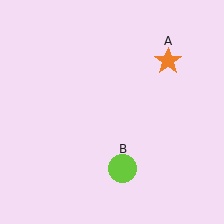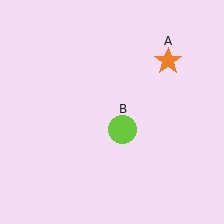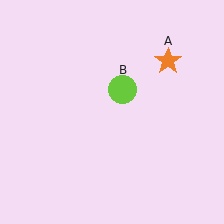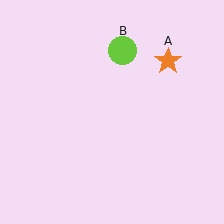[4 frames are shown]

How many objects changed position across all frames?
1 object changed position: lime circle (object B).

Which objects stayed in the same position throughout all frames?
Orange star (object A) remained stationary.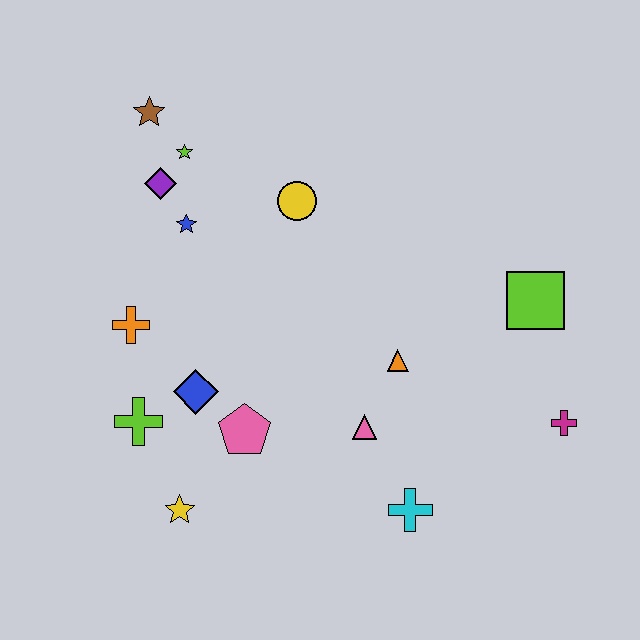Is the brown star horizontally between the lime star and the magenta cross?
No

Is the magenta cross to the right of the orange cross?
Yes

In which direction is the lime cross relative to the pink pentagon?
The lime cross is to the left of the pink pentagon.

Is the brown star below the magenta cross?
No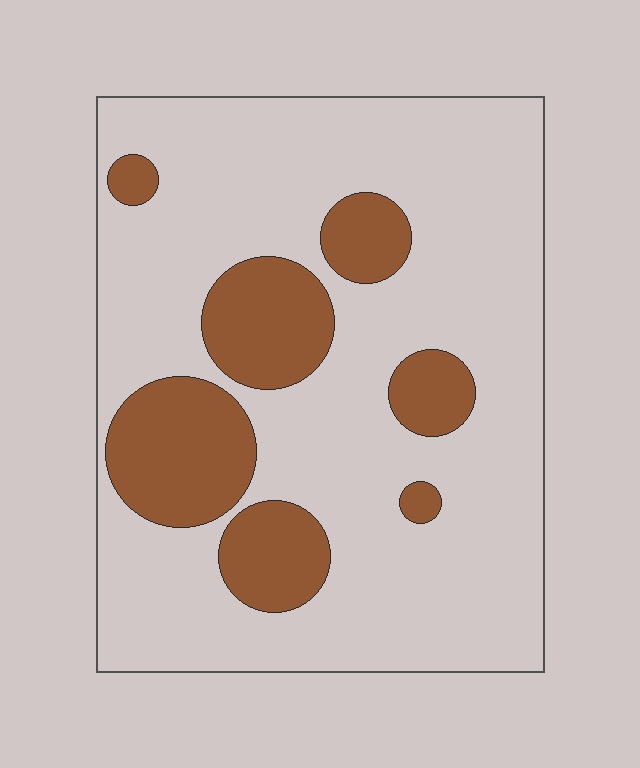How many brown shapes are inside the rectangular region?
7.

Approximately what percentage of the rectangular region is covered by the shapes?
Approximately 25%.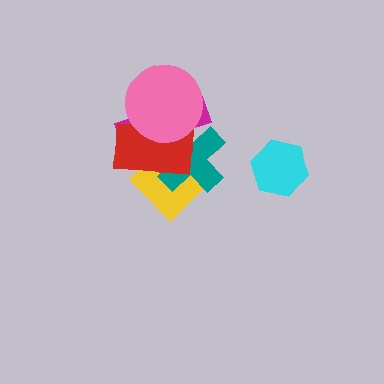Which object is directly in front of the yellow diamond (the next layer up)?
The teal cross is directly in front of the yellow diamond.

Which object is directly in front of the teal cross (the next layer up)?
The magenta cross is directly in front of the teal cross.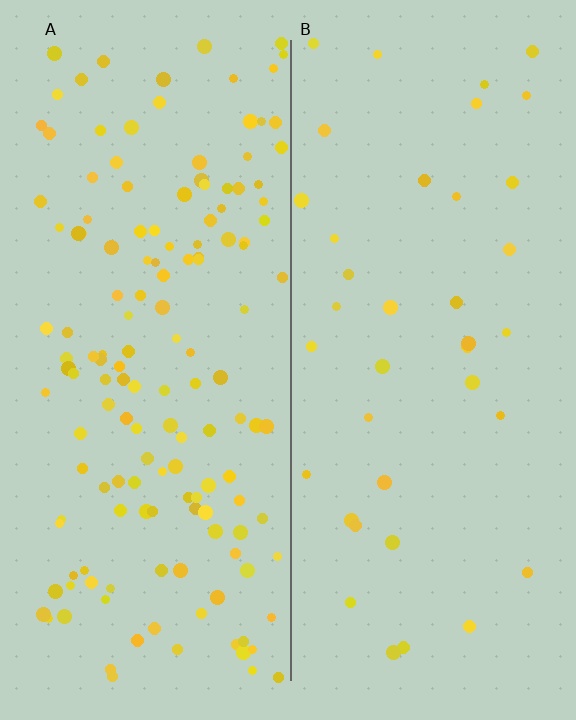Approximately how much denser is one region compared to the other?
Approximately 3.9× — region A over region B.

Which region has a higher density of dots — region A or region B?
A (the left).